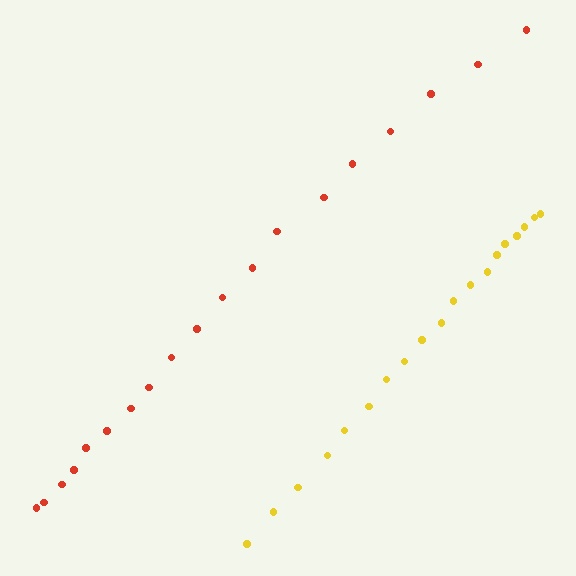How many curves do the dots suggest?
There are 2 distinct paths.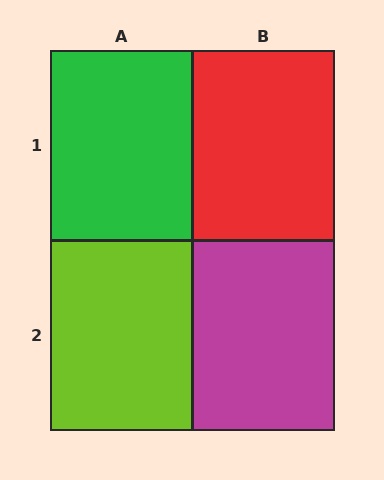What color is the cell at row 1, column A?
Green.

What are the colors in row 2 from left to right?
Lime, magenta.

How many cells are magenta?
1 cell is magenta.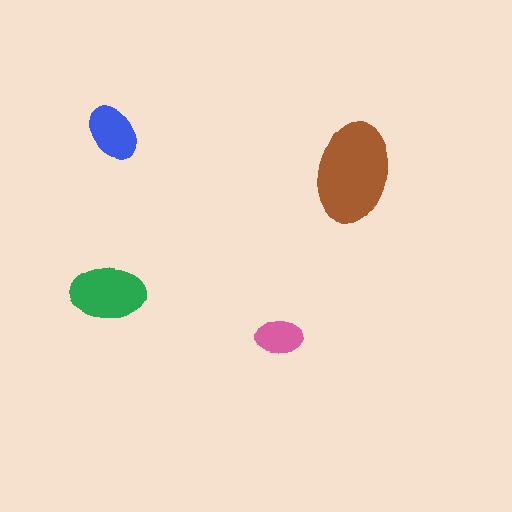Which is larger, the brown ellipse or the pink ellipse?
The brown one.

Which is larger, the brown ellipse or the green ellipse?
The brown one.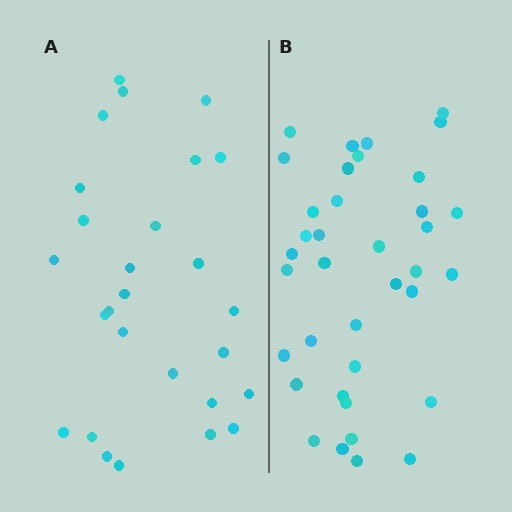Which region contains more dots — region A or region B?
Region B (the right region) has more dots.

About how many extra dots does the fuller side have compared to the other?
Region B has roughly 10 or so more dots than region A.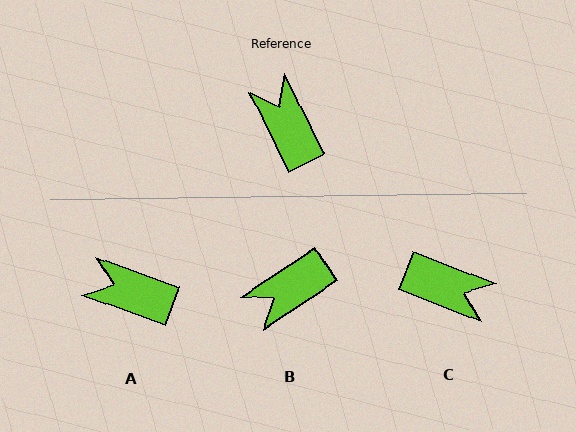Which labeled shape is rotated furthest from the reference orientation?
C, about 138 degrees away.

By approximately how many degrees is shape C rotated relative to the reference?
Approximately 138 degrees clockwise.